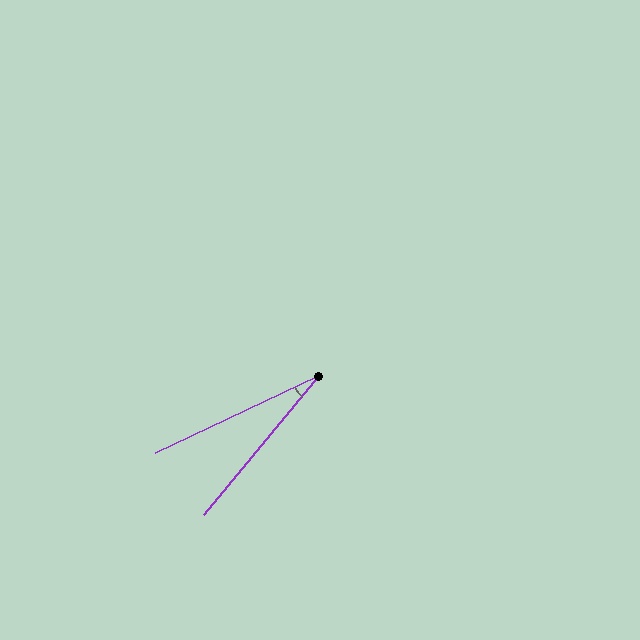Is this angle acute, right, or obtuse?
It is acute.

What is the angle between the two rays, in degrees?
Approximately 25 degrees.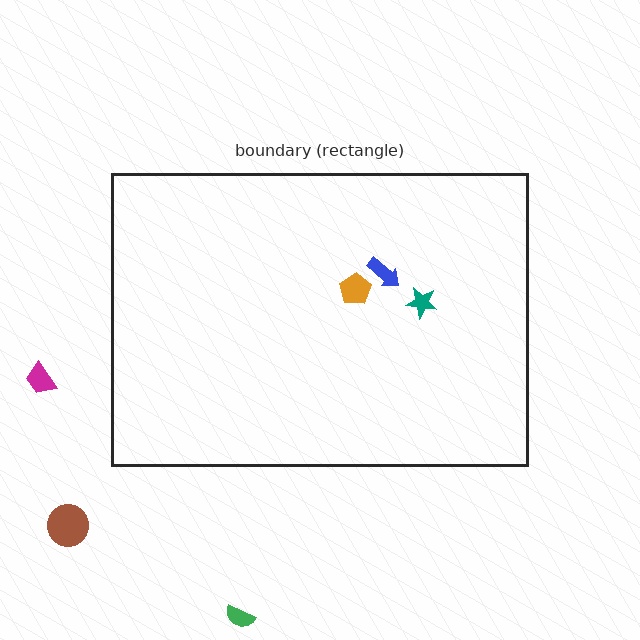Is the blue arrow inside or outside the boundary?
Inside.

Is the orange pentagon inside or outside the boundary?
Inside.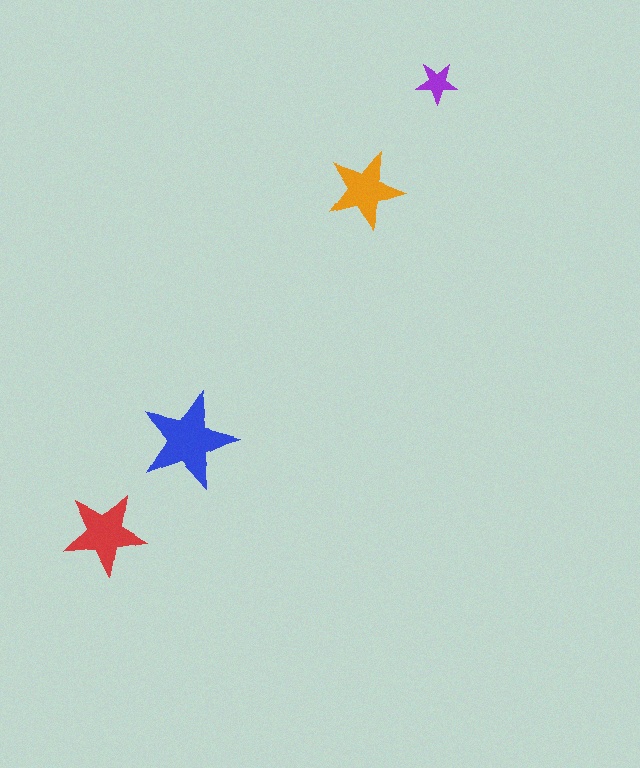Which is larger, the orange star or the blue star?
The blue one.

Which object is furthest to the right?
The purple star is rightmost.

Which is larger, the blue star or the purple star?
The blue one.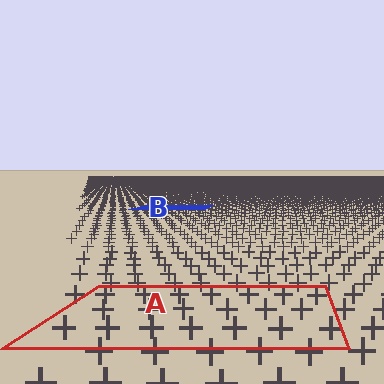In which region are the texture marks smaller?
The texture marks are smaller in region B, because it is farther away.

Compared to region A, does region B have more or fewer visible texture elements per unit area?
Region B has more texture elements per unit area — they are packed more densely because it is farther away.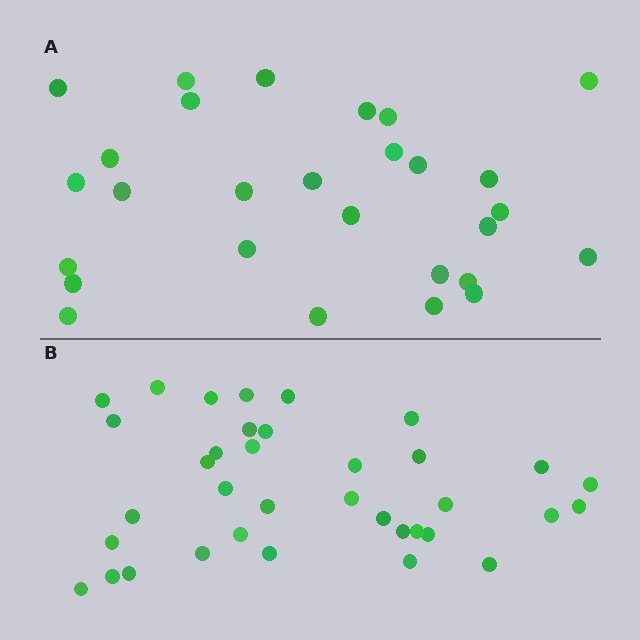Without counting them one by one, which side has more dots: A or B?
Region B (the bottom region) has more dots.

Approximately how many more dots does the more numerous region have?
Region B has roughly 8 or so more dots than region A.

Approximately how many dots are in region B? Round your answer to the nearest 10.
About 40 dots. (The exact count is 36, which rounds to 40.)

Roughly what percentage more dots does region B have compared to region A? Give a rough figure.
About 30% more.